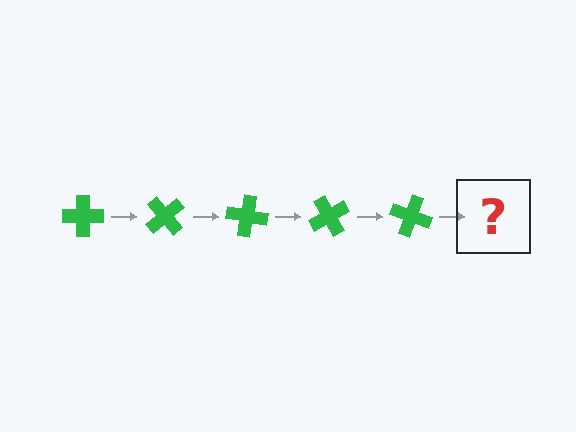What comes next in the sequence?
The next element should be a green cross rotated 250 degrees.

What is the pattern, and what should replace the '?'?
The pattern is that the cross rotates 50 degrees each step. The '?' should be a green cross rotated 250 degrees.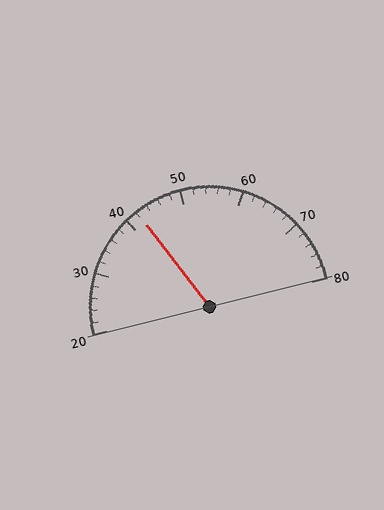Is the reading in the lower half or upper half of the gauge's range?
The reading is in the lower half of the range (20 to 80).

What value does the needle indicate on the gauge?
The needle indicates approximately 42.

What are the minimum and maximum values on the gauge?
The gauge ranges from 20 to 80.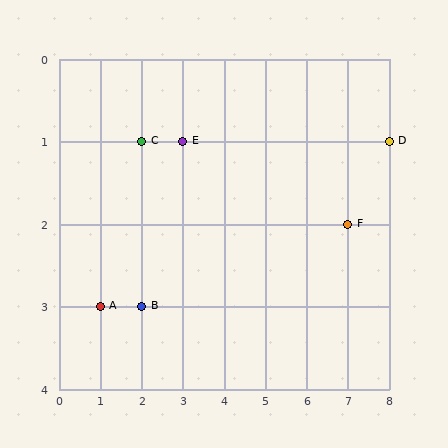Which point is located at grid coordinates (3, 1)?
Point E is at (3, 1).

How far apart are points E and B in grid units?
Points E and B are 1 column and 2 rows apart (about 2.2 grid units diagonally).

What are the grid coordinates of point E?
Point E is at grid coordinates (3, 1).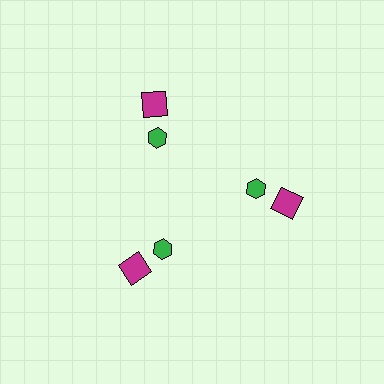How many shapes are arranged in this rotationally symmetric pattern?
There are 6 shapes, arranged in 3 groups of 2.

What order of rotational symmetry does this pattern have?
This pattern has 3-fold rotational symmetry.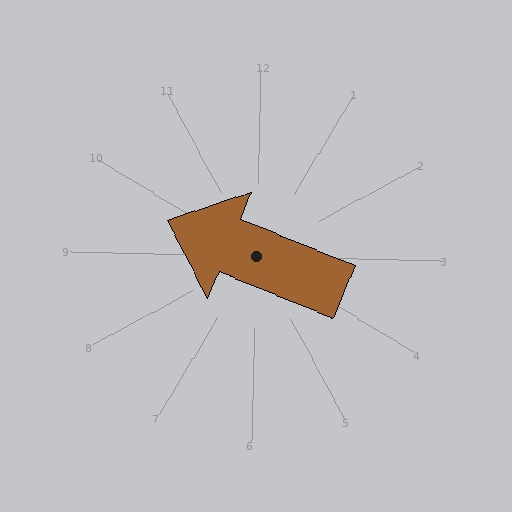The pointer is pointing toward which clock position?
Roughly 10 o'clock.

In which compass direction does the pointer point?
West.